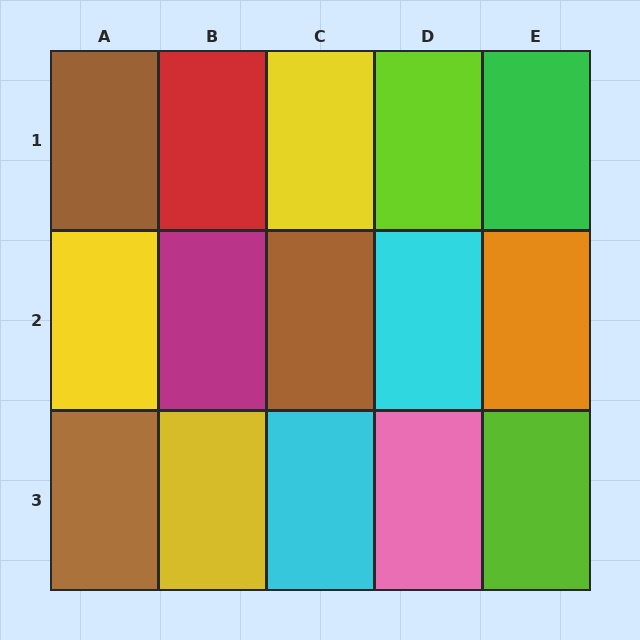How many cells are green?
1 cell is green.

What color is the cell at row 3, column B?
Yellow.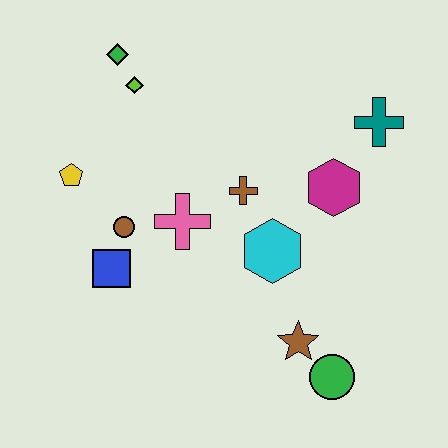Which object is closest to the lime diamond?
The green diamond is closest to the lime diamond.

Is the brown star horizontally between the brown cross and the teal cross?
Yes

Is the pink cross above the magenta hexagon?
No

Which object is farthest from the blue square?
The teal cross is farthest from the blue square.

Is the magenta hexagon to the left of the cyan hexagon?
No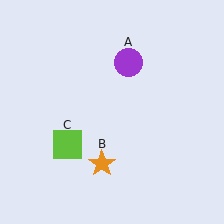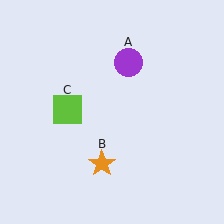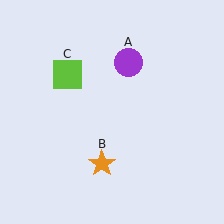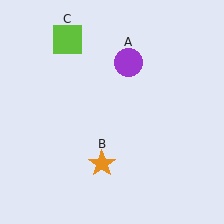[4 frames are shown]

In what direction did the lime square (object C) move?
The lime square (object C) moved up.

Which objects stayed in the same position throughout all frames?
Purple circle (object A) and orange star (object B) remained stationary.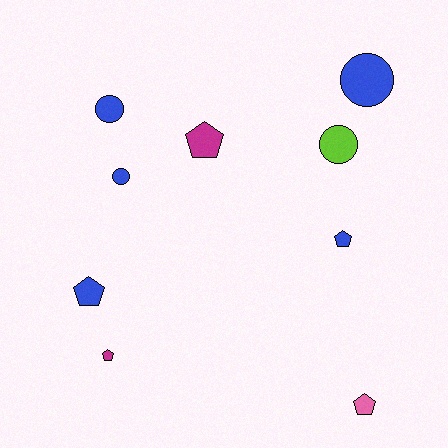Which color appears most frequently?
Blue, with 5 objects.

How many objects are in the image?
There are 9 objects.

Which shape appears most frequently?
Pentagon, with 5 objects.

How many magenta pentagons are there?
There are 2 magenta pentagons.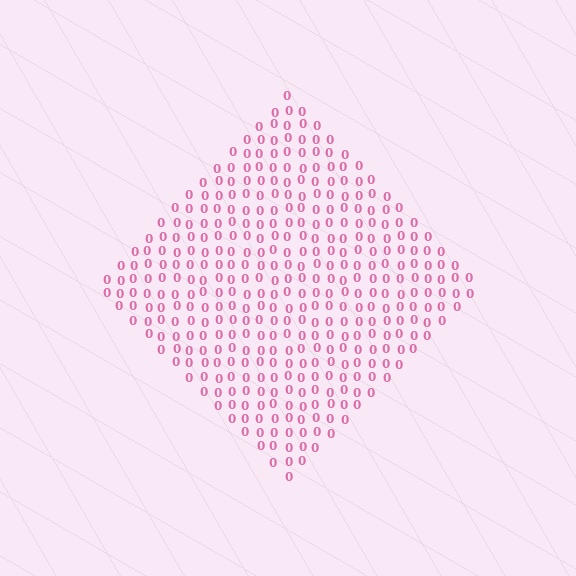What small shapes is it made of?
It is made of small digit 0's.